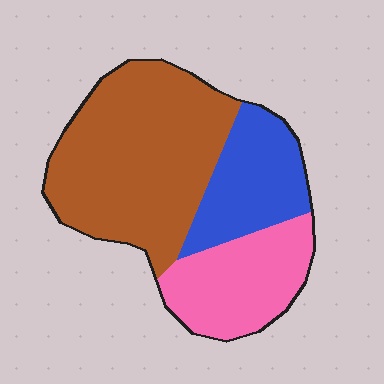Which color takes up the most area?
Brown, at roughly 55%.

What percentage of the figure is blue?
Blue covers around 20% of the figure.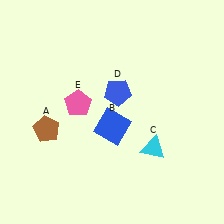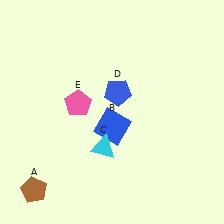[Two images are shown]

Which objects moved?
The objects that moved are: the brown pentagon (A), the cyan triangle (C).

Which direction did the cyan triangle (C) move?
The cyan triangle (C) moved left.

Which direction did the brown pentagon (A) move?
The brown pentagon (A) moved down.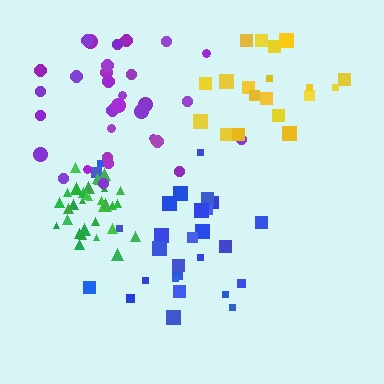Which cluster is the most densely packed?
Green.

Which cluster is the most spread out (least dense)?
Purple.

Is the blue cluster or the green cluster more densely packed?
Green.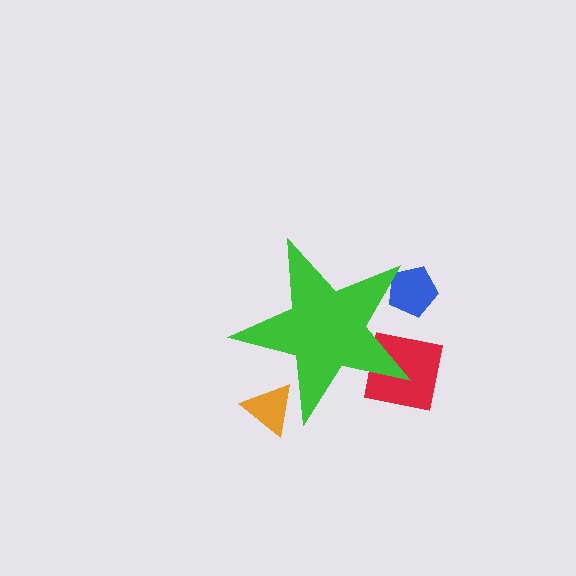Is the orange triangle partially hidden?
Yes, the orange triangle is partially hidden behind the green star.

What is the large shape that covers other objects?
A green star.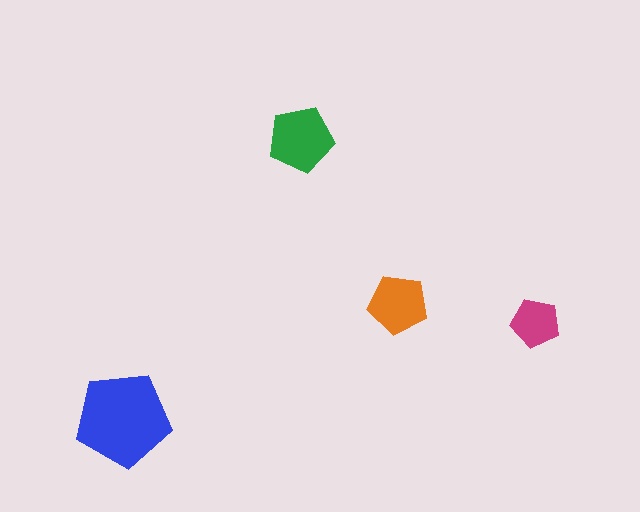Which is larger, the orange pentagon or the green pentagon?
The green one.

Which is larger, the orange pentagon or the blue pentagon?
The blue one.